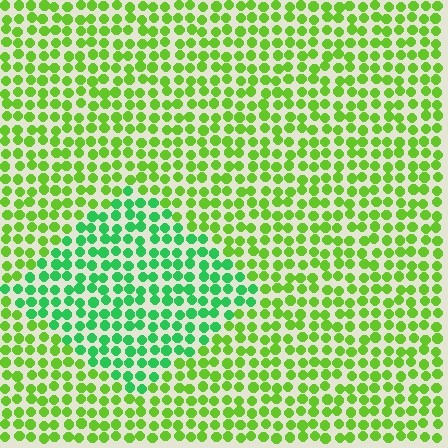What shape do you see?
I see a diamond.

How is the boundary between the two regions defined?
The boundary is defined purely by a slight shift in hue (about 39 degrees). Spacing, size, and orientation are identical on both sides.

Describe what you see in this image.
The image is filled with small lime elements in a uniform arrangement. A diamond-shaped region is visible where the elements are tinted to a slightly different hue, forming a subtle color boundary.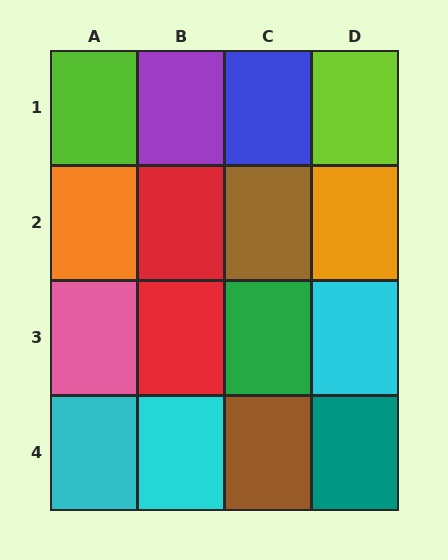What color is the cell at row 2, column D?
Orange.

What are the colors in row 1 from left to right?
Lime, purple, blue, lime.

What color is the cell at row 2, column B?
Red.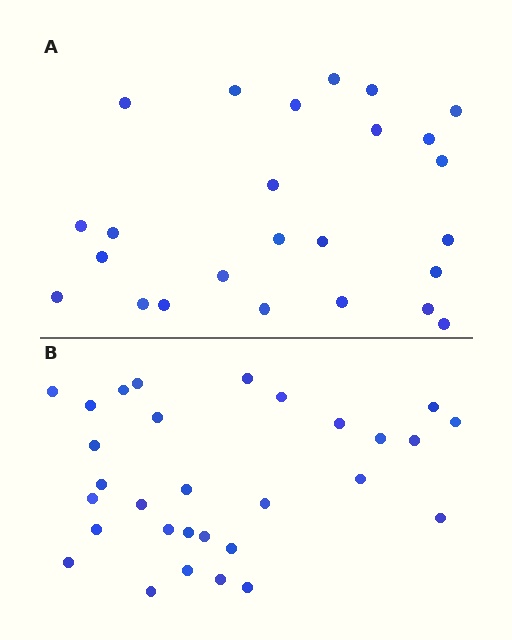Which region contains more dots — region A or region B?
Region B (the bottom region) has more dots.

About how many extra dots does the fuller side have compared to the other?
Region B has about 5 more dots than region A.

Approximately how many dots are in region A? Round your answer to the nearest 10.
About 20 dots. (The exact count is 25, which rounds to 20.)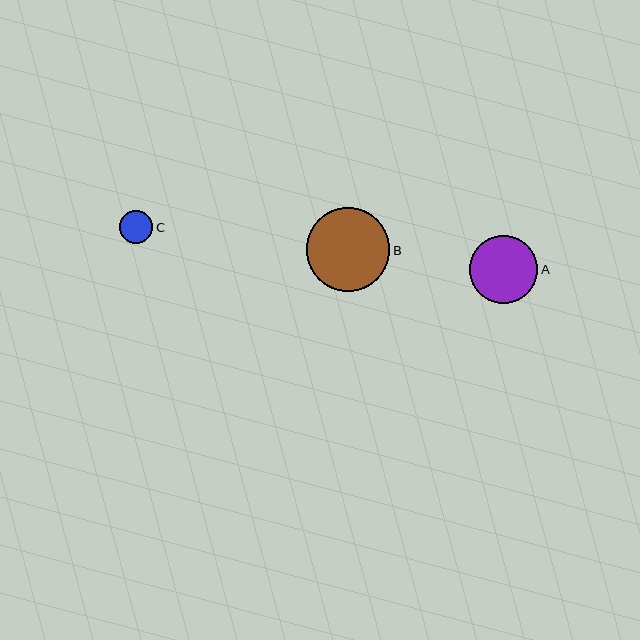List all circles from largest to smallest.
From largest to smallest: B, A, C.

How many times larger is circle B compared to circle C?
Circle B is approximately 2.5 times the size of circle C.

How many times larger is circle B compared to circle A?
Circle B is approximately 1.2 times the size of circle A.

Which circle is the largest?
Circle B is the largest with a size of approximately 83 pixels.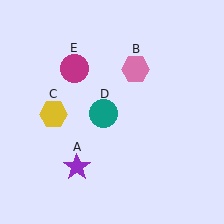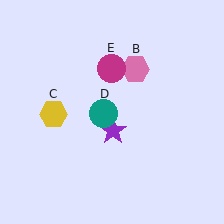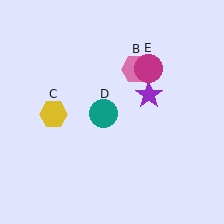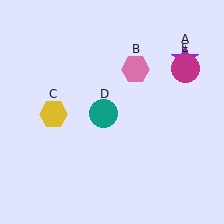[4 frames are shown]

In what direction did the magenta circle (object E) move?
The magenta circle (object E) moved right.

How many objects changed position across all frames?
2 objects changed position: purple star (object A), magenta circle (object E).